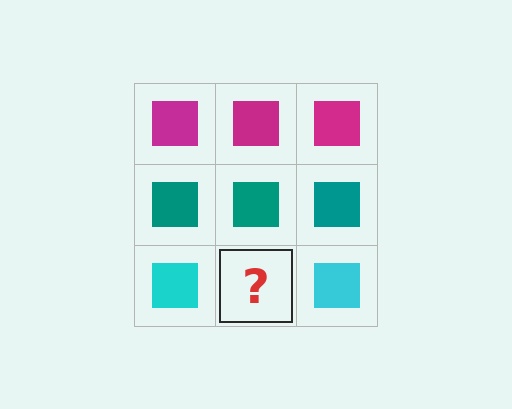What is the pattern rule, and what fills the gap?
The rule is that each row has a consistent color. The gap should be filled with a cyan square.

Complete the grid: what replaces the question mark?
The question mark should be replaced with a cyan square.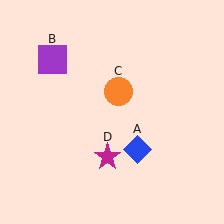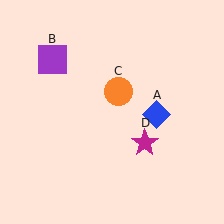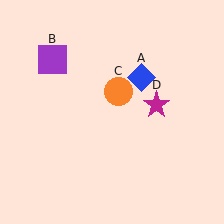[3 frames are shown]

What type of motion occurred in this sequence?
The blue diamond (object A), magenta star (object D) rotated counterclockwise around the center of the scene.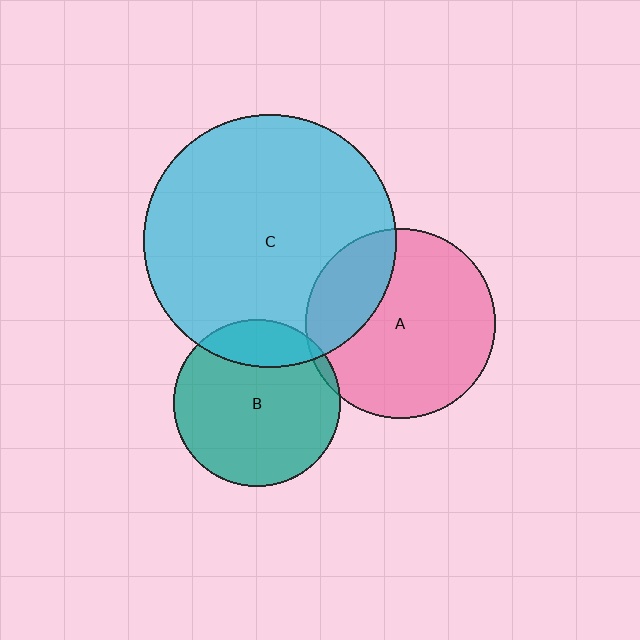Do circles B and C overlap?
Yes.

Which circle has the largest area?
Circle C (cyan).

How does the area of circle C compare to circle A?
Approximately 1.8 times.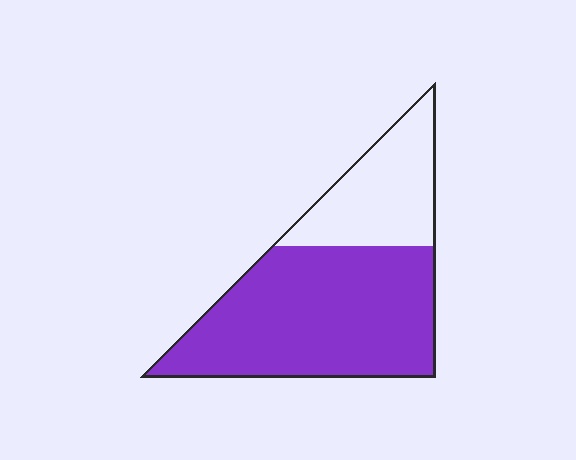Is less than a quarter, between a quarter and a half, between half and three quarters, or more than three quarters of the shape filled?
Between half and three quarters.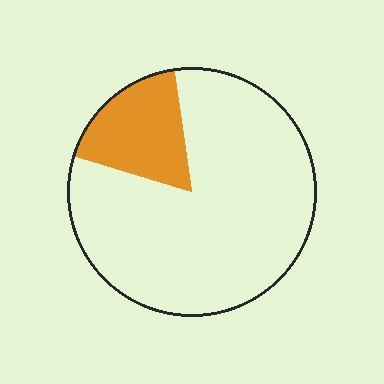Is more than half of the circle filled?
No.